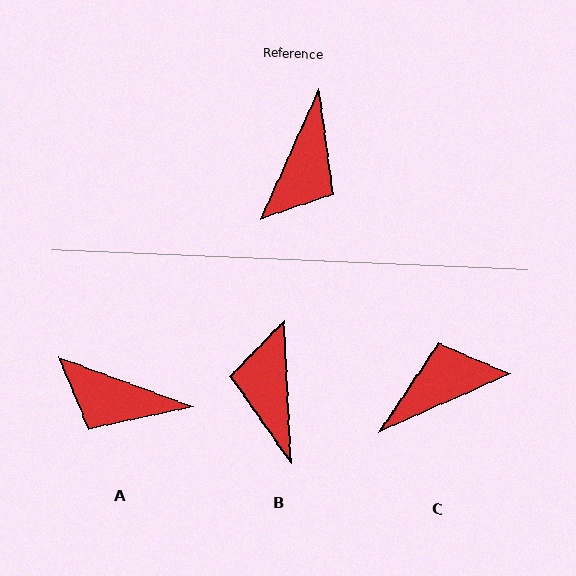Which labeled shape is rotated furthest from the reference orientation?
B, about 153 degrees away.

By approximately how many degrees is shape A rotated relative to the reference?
Approximately 86 degrees clockwise.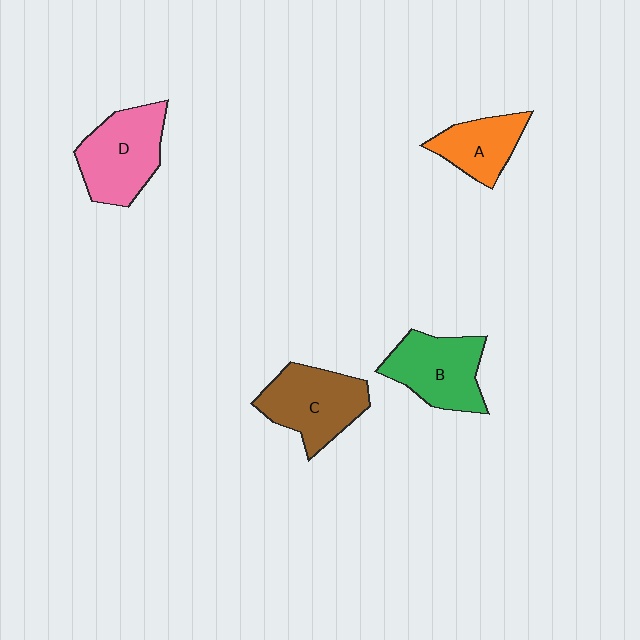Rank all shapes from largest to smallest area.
From largest to smallest: D (pink), C (brown), B (green), A (orange).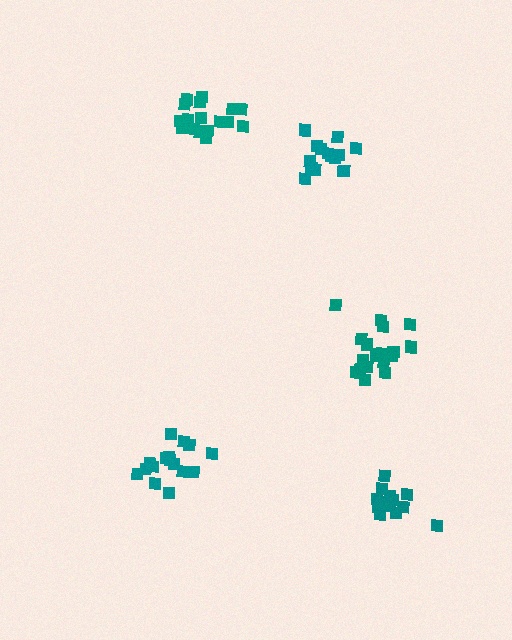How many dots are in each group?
Group 1: 18 dots, Group 2: 15 dots, Group 3: 16 dots, Group 4: 16 dots, Group 5: 19 dots (84 total).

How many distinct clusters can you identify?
There are 5 distinct clusters.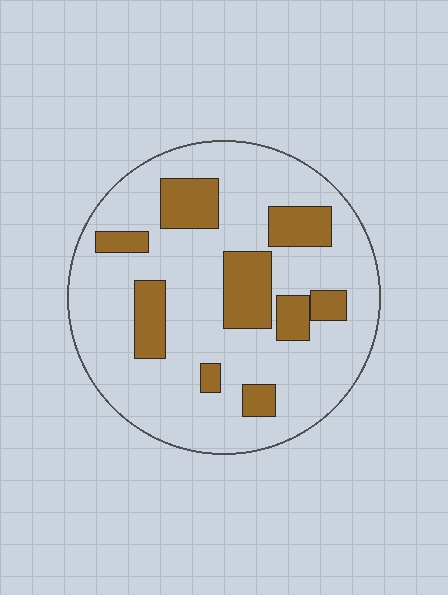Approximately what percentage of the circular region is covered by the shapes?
Approximately 25%.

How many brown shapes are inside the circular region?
9.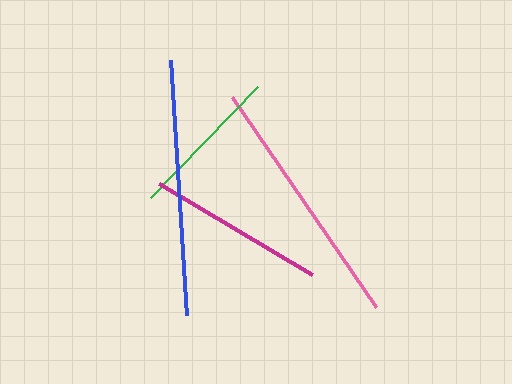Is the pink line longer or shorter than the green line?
The pink line is longer than the green line.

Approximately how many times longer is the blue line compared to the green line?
The blue line is approximately 1.7 times the length of the green line.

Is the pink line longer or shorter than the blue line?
The blue line is longer than the pink line.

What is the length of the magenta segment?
The magenta segment is approximately 177 pixels long.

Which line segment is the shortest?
The green line is the shortest at approximately 155 pixels.